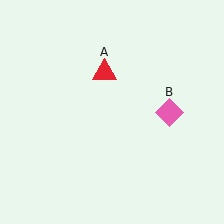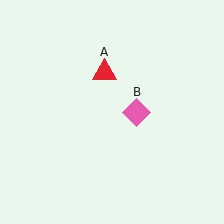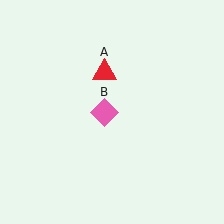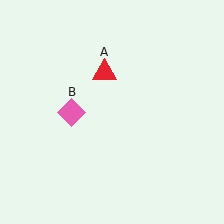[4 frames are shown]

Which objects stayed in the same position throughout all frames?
Red triangle (object A) remained stationary.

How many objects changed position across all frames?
1 object changed position: pink diamond (object B).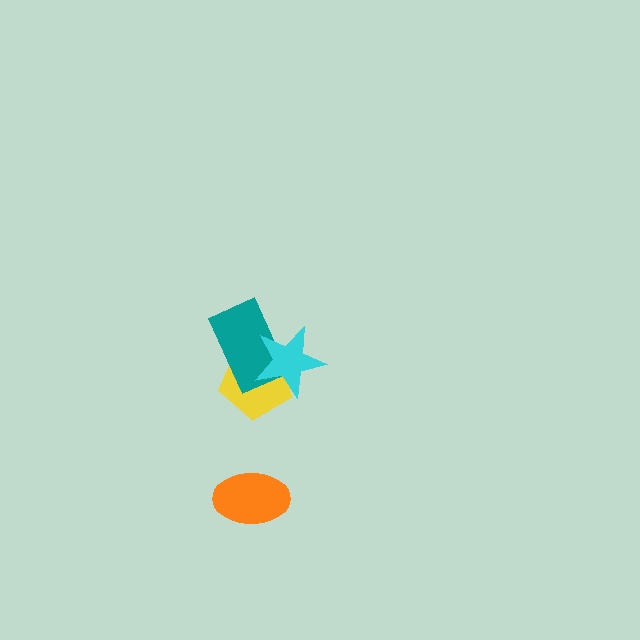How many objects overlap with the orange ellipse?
0 objects overlap with the orange ellipse.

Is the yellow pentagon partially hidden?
Yes, it is partially covered by another shape.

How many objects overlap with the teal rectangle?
2 objects overlap with the teal rectangle.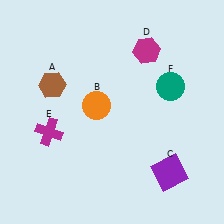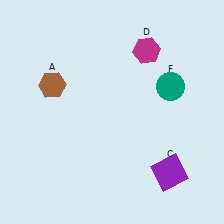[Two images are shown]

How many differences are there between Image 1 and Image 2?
There are 2 differences between the two images.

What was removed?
The magenta cross (E), the orange circle (B) were removed in Image 2.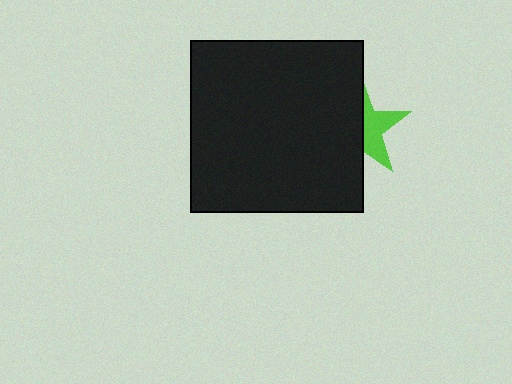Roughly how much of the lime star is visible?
A small part of it is visible (roughly 45%).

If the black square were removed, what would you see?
You would see the complete lime star.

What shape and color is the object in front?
The object in front is a black square.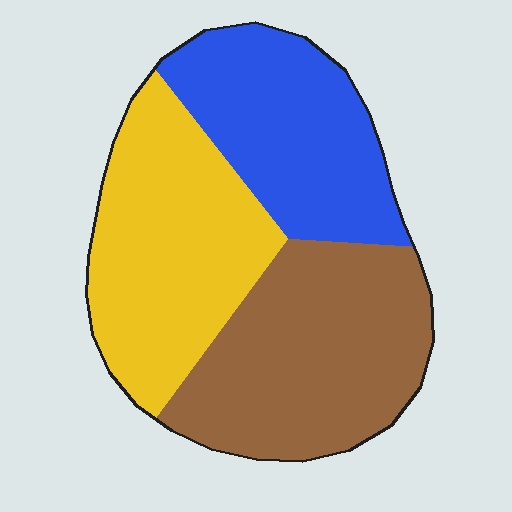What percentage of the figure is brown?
Brown covers 37% of the figure.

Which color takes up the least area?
Blue, at roughly 30%.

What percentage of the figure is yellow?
Yellow takes up about one third (1/3) of the figure.